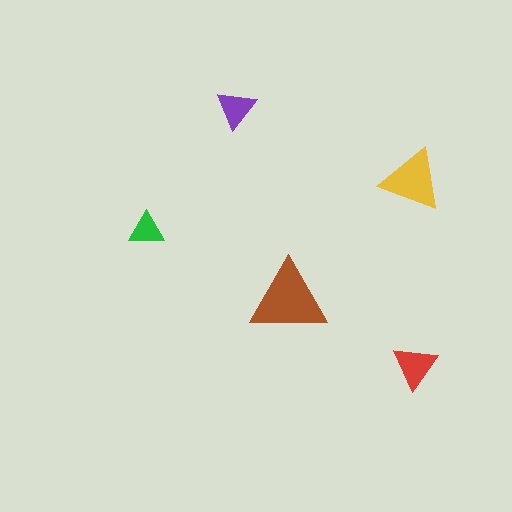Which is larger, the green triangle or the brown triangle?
The brown one.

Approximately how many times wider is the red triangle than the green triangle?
About 1.5 times wider.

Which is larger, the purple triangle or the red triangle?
The red one.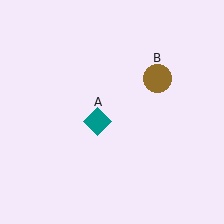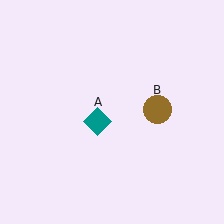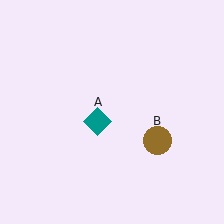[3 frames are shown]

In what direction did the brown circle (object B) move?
The brown circle (object B) moved down.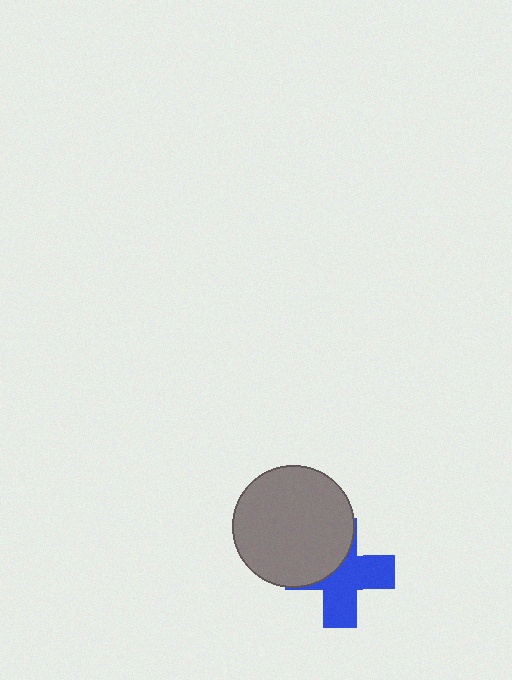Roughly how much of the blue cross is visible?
About half of it is visible (roughly 57%).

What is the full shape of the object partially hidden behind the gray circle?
The partially hidden object is a blue cross.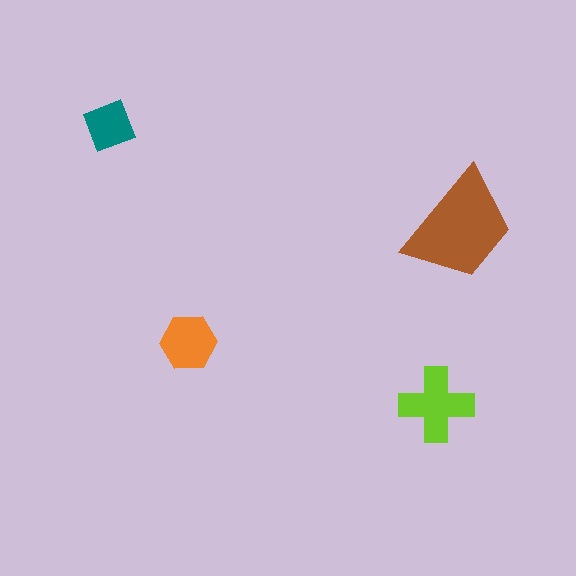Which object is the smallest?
The teal square.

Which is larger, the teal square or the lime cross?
The lime cross.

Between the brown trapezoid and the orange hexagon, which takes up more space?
The brown trapezoid.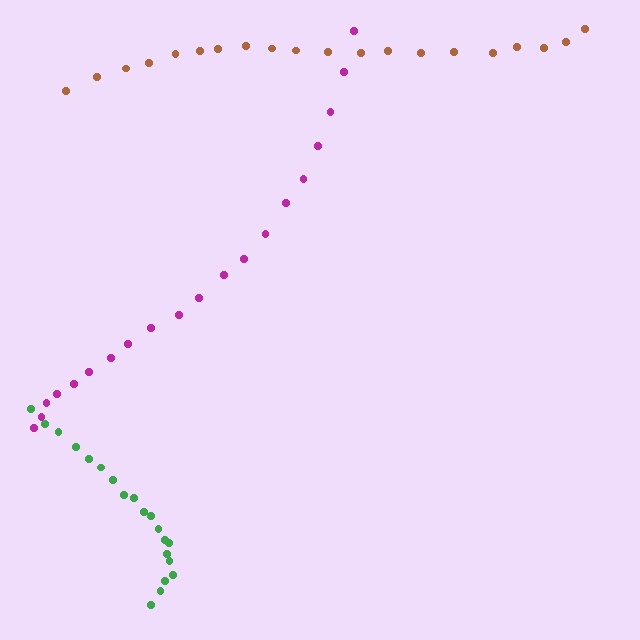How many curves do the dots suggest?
There are 3 distinct paths.